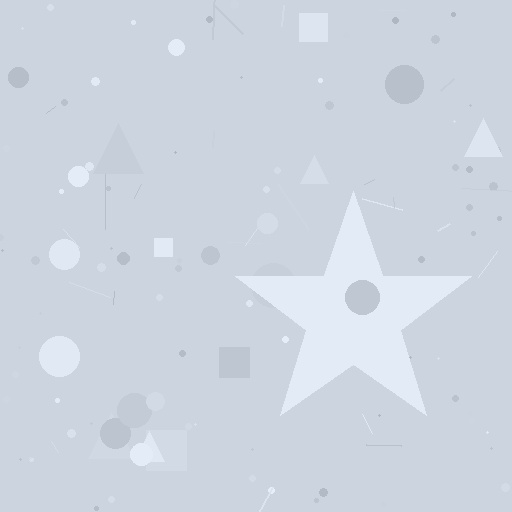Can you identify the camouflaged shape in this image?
The camouflaged shape is a star.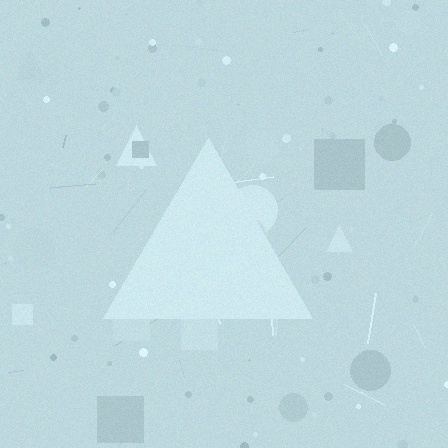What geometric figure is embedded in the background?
A triangle is embedded in the background.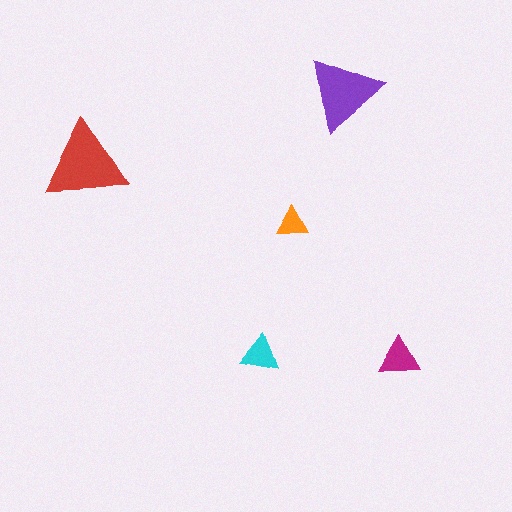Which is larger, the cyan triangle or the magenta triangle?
The magenta one.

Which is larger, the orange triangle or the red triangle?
The red one.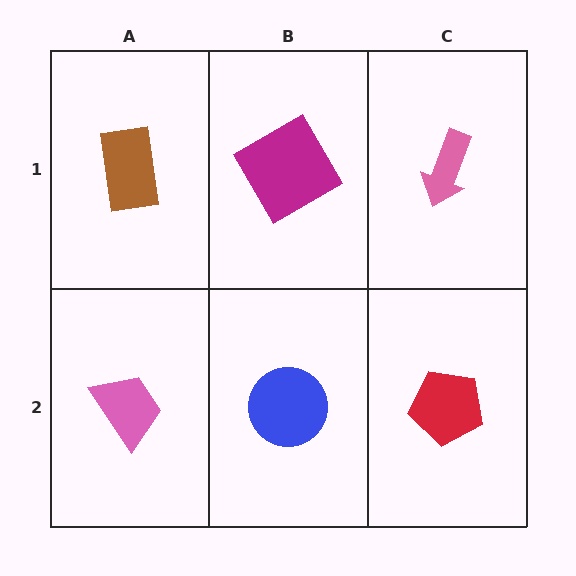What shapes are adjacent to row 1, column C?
A red pentagon (row 2, column C), a magenta diamond (row 1, column B).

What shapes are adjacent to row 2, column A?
A brown rectangle (row 1, column A), a blue circle (row 2, column B).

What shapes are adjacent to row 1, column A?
A pink trapezoid (row 2, column A), a magenta diamond (row 1, column B).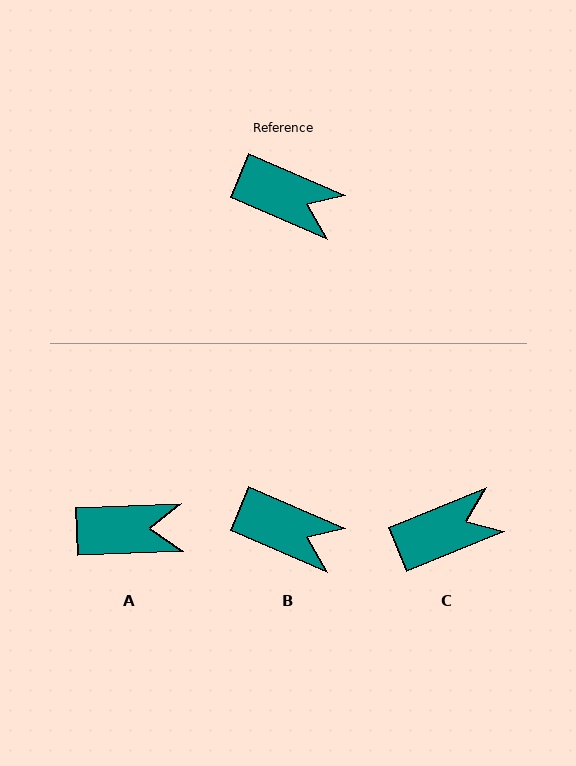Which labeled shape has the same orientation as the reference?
B.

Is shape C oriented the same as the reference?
No, it is off by about 46 degrees.